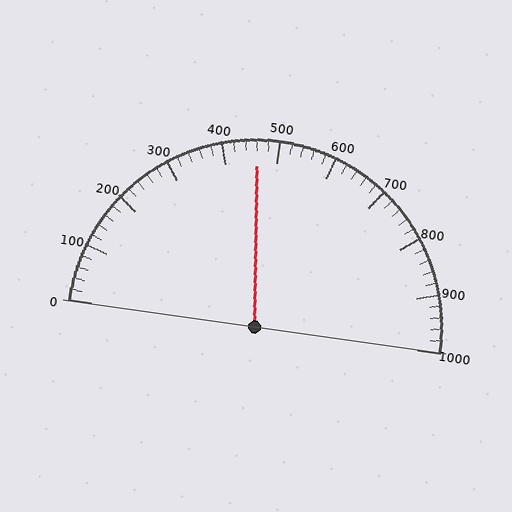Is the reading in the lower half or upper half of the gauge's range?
The reading is in the lower half of the range (0 to 1000).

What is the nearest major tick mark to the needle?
The nearest major tick mark is 500.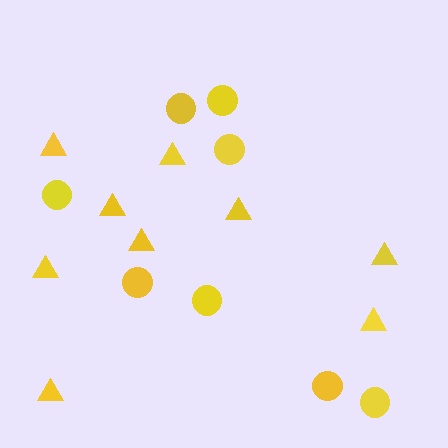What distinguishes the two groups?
There are 2 groups: one group of triangles (9) and one group of circles (8).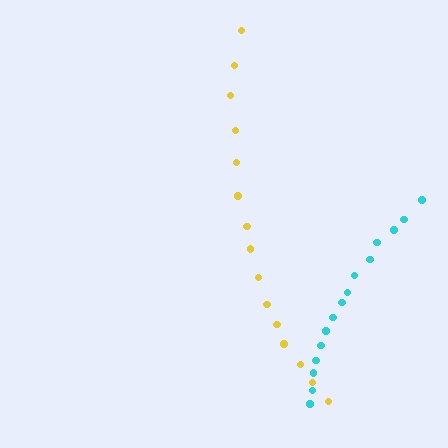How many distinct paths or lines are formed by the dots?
There are 2 distinct paths.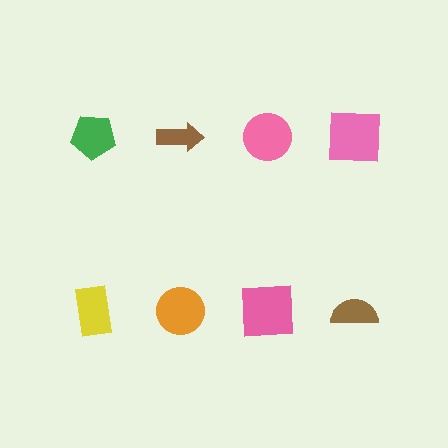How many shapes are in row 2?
4 shapes.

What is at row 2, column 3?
A pink square.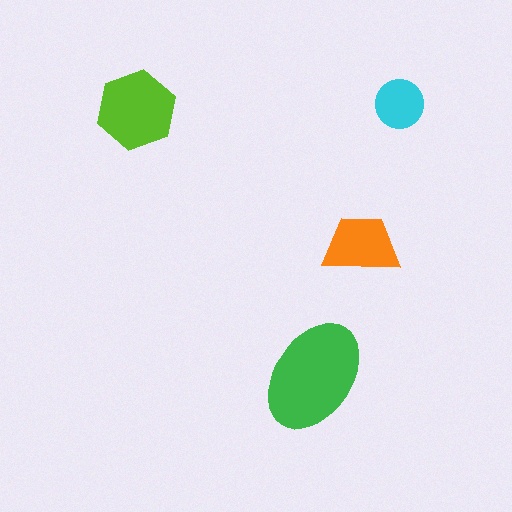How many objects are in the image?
There are 4 objects in the image.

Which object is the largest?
The green ellipse.